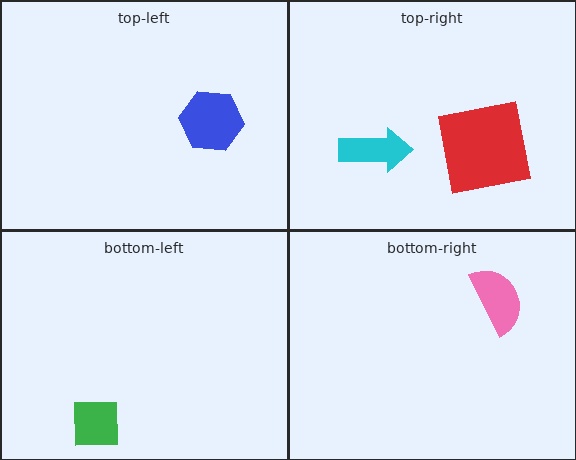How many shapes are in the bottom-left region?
1.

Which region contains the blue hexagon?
The top-left region.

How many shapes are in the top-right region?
2.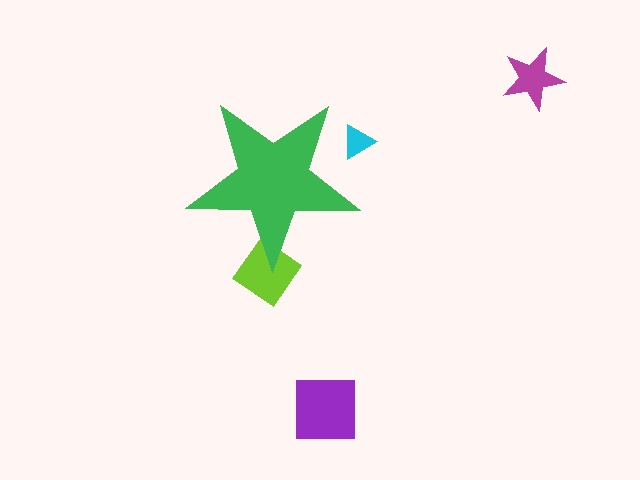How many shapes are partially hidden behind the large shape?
2 shapes are partially hidden.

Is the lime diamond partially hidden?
Yes, the lime diamond is partially hidden behind the green star.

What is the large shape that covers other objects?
A green star.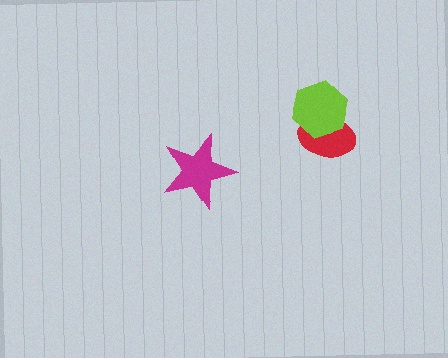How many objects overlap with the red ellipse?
1 object overlaps with the red ellipse.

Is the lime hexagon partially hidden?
No, no other shape covers it.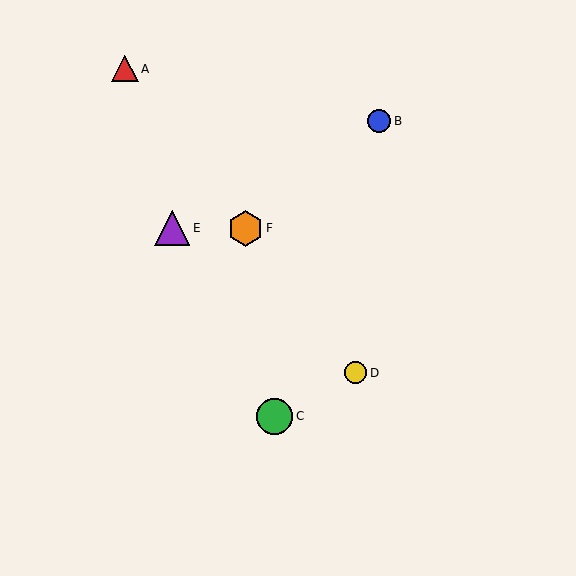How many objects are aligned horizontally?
2 objects (E, F) are aligned horizontally.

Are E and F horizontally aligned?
Yes, both are at y≈228.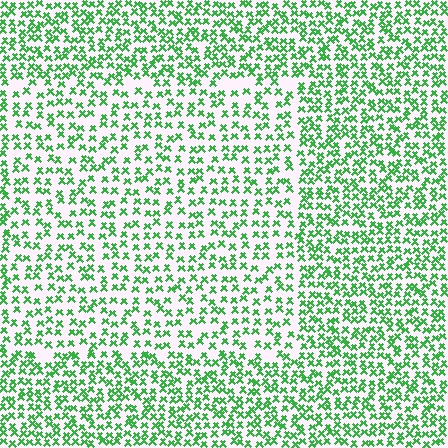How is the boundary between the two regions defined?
The boundary is defined by a change in element density (approximately 1.5x ratio). All elements are the same color, size, and shape.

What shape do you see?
I see a rectangle.